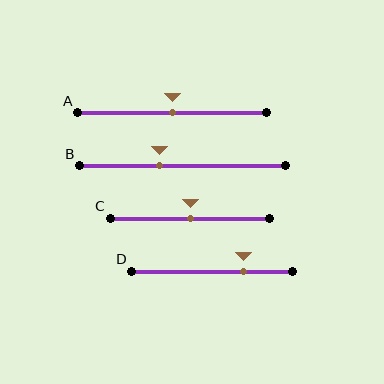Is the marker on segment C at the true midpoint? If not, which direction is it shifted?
Yes, the marker on segment C is at the true midpoint.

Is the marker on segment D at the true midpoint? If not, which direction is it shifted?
No, the marker on segment D is shifted to the right by about 19% of the segment length.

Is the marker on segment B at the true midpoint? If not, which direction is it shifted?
No, the marker on segment B is shifted to the left by about 11% of the segment length.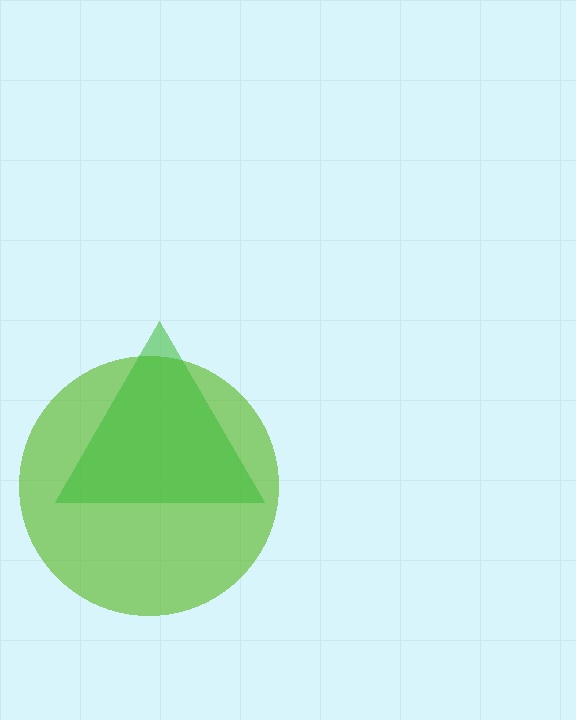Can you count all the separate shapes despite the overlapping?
Yes, there are 2 separate shapes.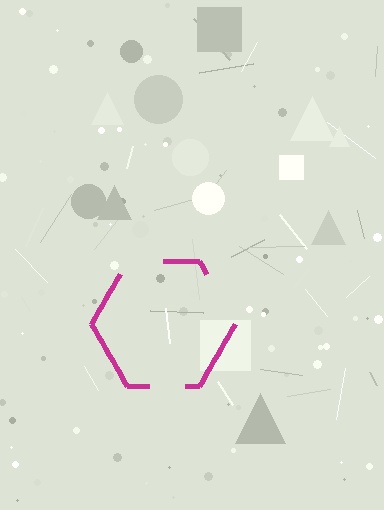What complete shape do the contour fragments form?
The contour fragments form a hexagon.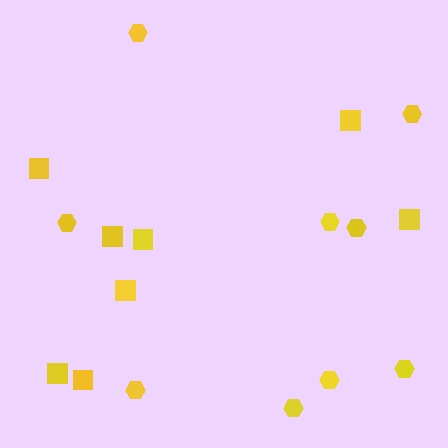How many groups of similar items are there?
There are 2 groups: one group of squares (8) and one group of hexagons (9).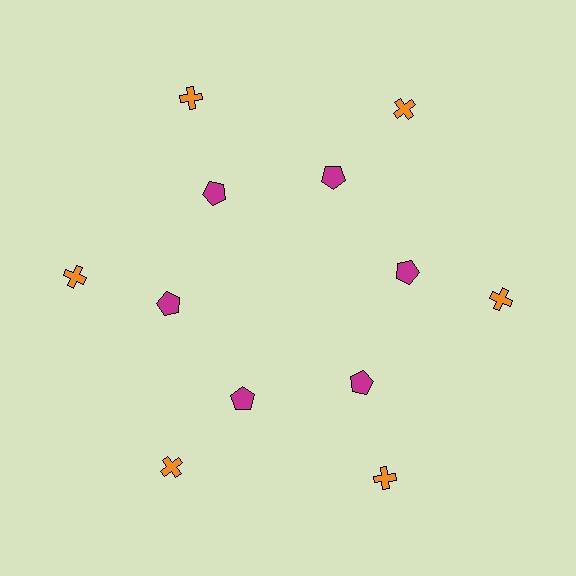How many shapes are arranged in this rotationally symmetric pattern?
There are 12 shapes, arranged in 6 groups of 2.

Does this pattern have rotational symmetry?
Yes, this pattern has 6-fold rotational symmetry. It looks the same after rotating 60 degrees around the center.